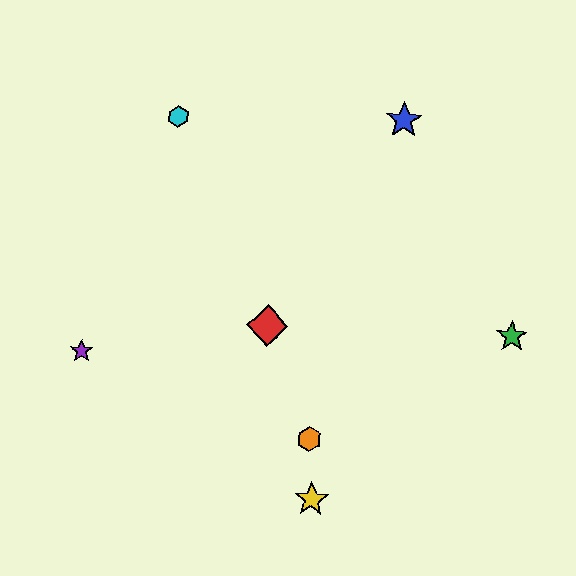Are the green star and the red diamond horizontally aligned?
Yes, both are at y≈337.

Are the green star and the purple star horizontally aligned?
No, the green star is at y≈337 and the purple star is at y≈351.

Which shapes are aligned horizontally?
The red diamond, the green star are aligned horizontally.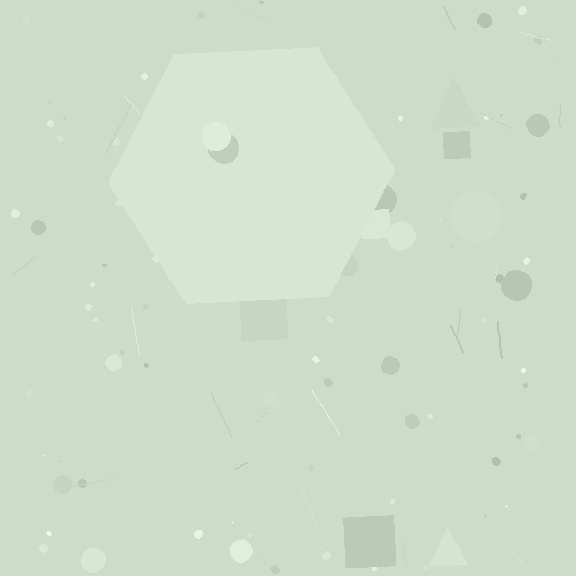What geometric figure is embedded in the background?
A hexagon is embedded in the background.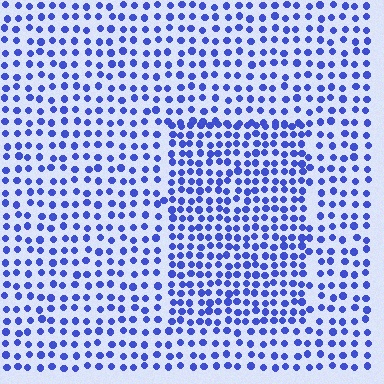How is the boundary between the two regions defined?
The boundary is defined by a change in element density (approximately 1.6x ratio). All elements are the same color, size, and shape.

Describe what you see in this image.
The image contains small blue elements arranged at two different densities. A rectangle-shaped region is visible where the elements are more densely packed than the surrounding area.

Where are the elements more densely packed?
The elements are more densely packed inside the rectangle boundary.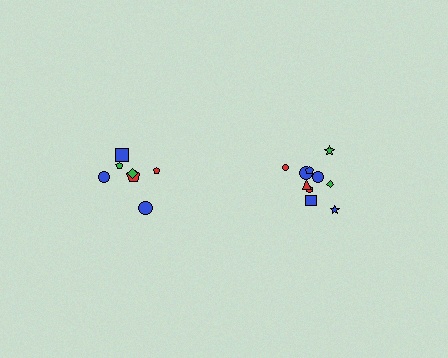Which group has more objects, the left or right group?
The right group.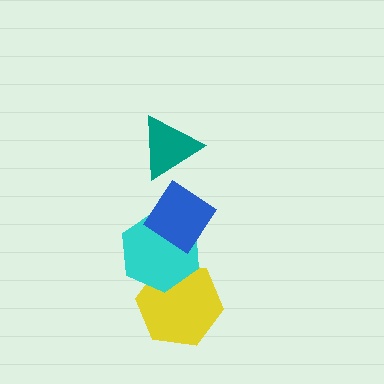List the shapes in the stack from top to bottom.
From top to bottom: the teal triangle, the blue diamond, the cyan hexagon, the yellow hexagon.